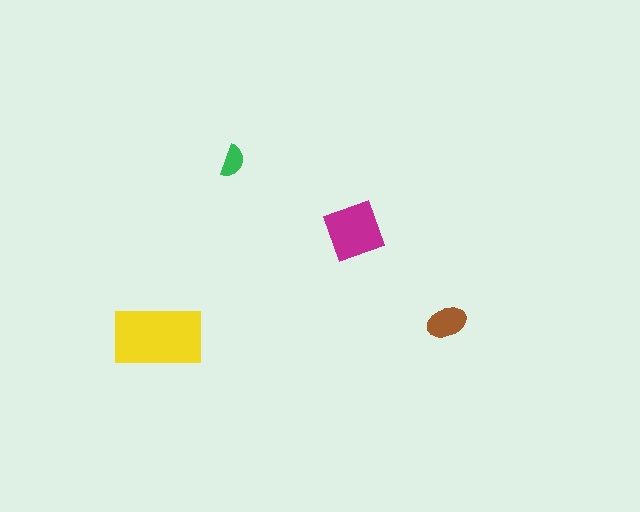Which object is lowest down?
The yellow rectangle is bottommost.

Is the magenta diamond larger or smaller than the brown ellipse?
Larger.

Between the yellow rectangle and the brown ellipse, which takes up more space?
The yellow rectangle.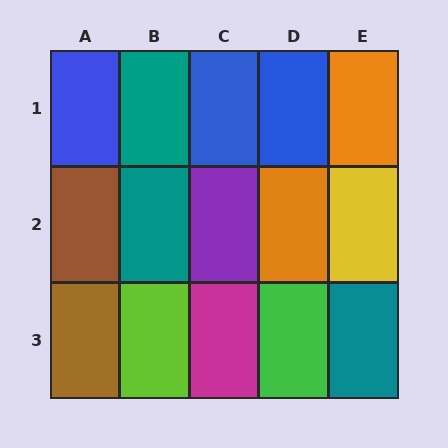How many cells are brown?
2 cells are brown.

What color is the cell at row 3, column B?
Lime.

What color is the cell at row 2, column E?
Yellow.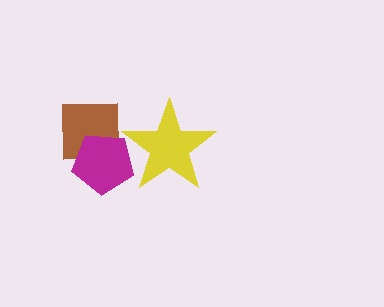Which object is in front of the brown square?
The magenta pentagon is in front of the brown square.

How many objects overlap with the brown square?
1 object overlaps with the brown square.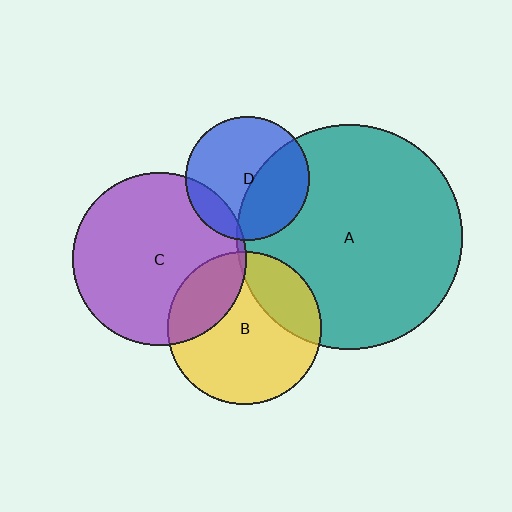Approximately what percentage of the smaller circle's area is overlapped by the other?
Approximately 40%.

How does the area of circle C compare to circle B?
Approximately 1.3 times.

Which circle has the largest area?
Circle A (teal).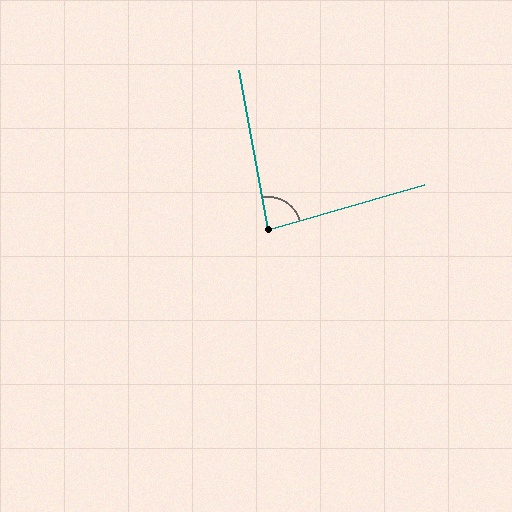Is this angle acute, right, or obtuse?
It is acute.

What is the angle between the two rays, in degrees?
Approximately 84 degrees.